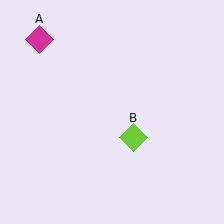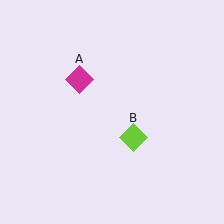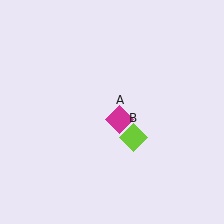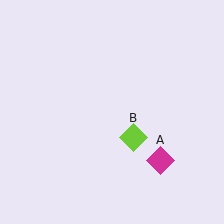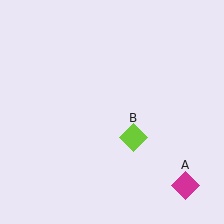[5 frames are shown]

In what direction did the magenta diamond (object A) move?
The magenta diamond (object A) moved down and to the right.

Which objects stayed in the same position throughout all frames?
Lime diamond (object B) remained stationary.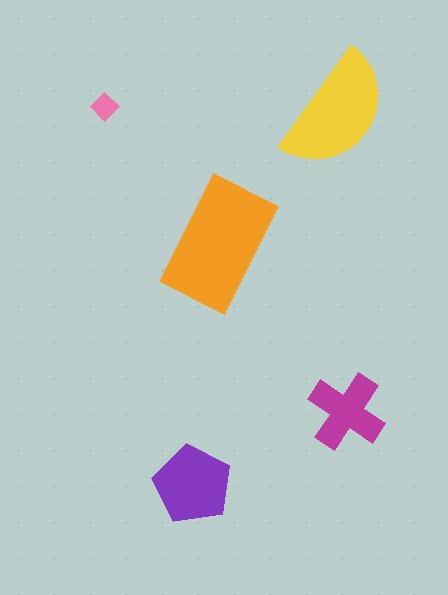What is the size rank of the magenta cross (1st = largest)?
4th.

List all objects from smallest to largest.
The pink diamond, the magenta cross, the purple pentagon, the yellow semicircle, the orange rectangle.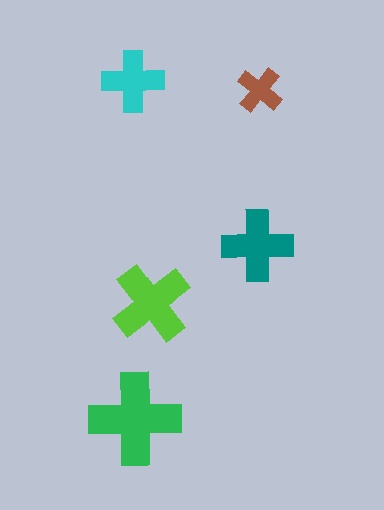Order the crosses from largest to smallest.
the green one, the lime one, the teal one, the cyan one, the brown one.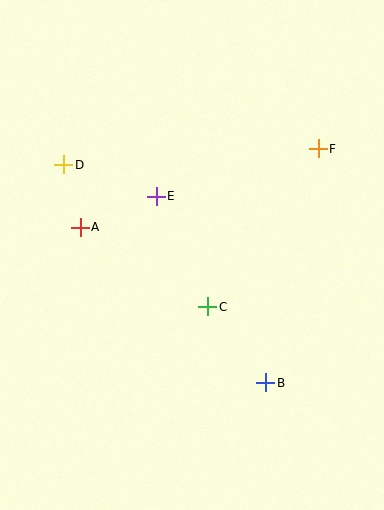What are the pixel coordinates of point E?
Point E is at (156, 196).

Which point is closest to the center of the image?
Point C at (208, 307) is closest to the center.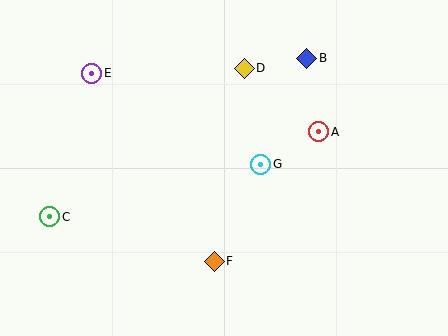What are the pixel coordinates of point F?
Point F is at (214, 261).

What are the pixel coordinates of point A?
Point A is at (319, 132).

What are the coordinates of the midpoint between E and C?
The midpoint between E and C is at (71, 145).